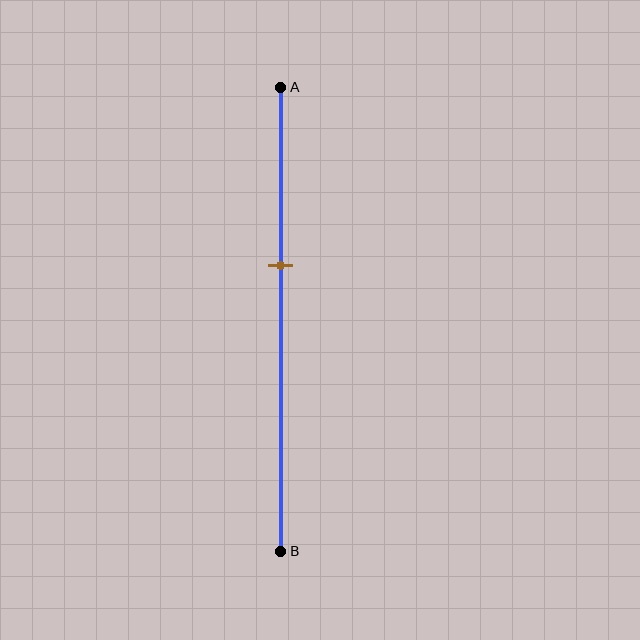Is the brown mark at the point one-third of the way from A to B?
No, the mark is at about 40% from A, not at the 33% one-third point.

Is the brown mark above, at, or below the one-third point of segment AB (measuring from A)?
The brown mark is below the one-third point of segment AB.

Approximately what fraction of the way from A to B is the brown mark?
The brown mark is approximately 40% of the way from A to B.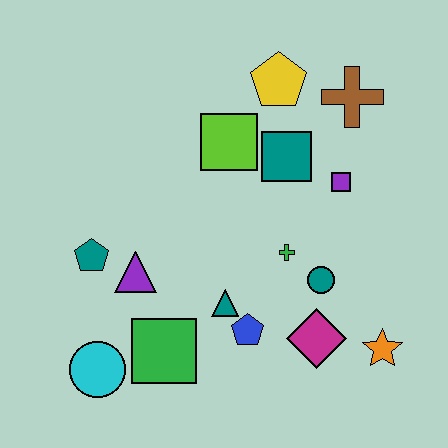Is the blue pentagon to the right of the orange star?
No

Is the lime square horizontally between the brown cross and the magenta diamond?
No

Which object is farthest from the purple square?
The cyan circle is farthest from the purple square.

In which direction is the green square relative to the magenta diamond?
The green square is to the left of the magenta diamond.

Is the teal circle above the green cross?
No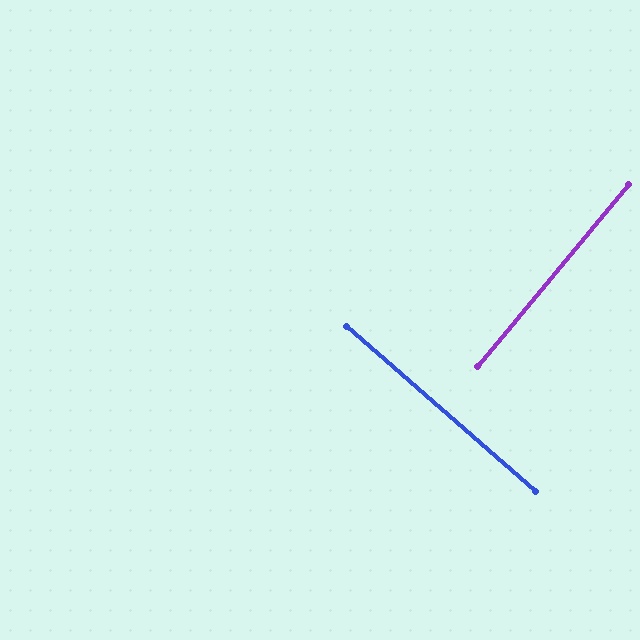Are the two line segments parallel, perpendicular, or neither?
Perpendicular — they meet at approximately 89°.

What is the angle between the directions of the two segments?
Approximately 89 degrees.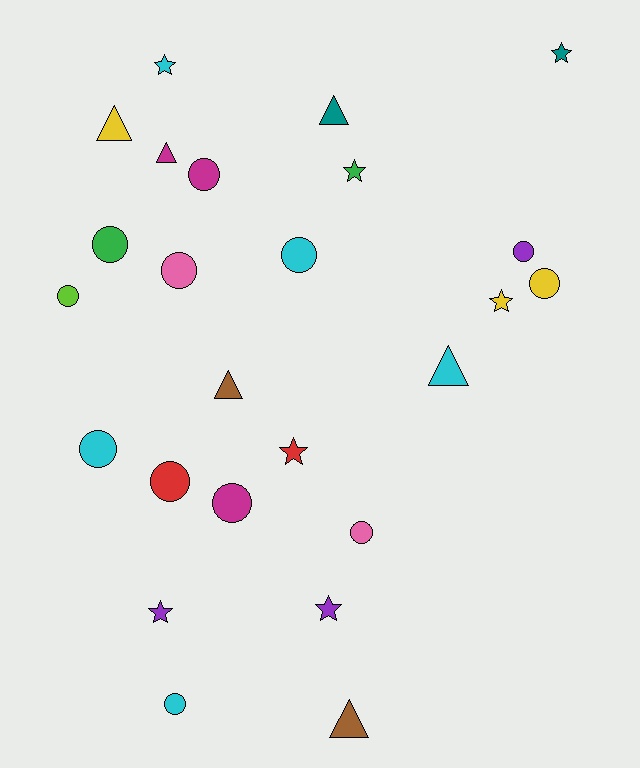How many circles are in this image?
There are 12 circles.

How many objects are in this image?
There are 25 objects.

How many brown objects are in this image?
There are 2 brown objects.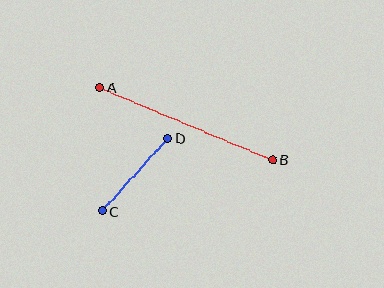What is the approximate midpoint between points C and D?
The midpoint is at approximately (135, 175) pixels.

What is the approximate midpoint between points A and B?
The midpoint is at approximately (186, 123) pixels.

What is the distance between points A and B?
The distance is approximately 188 pixels.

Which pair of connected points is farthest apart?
Points A and B are farthest apart.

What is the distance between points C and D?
The distance is approximately 98 pixels.